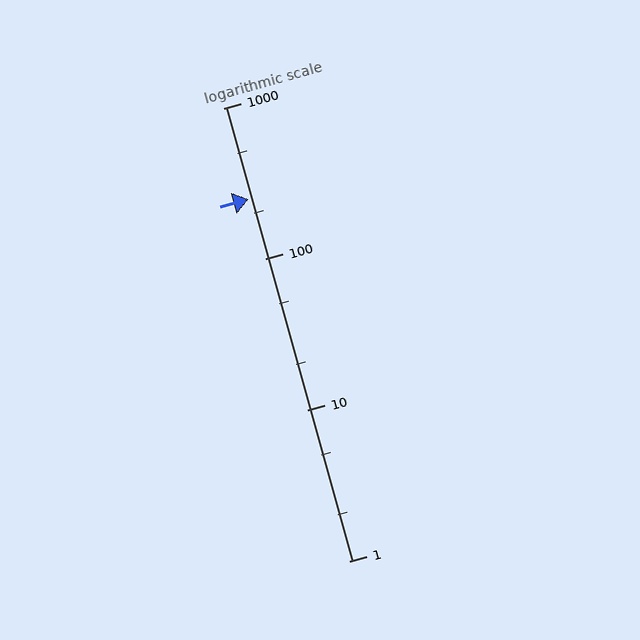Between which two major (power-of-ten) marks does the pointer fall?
The pointer is between 100 and 1000.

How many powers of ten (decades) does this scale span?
The scale spans 3 decades, from 1 to 1000.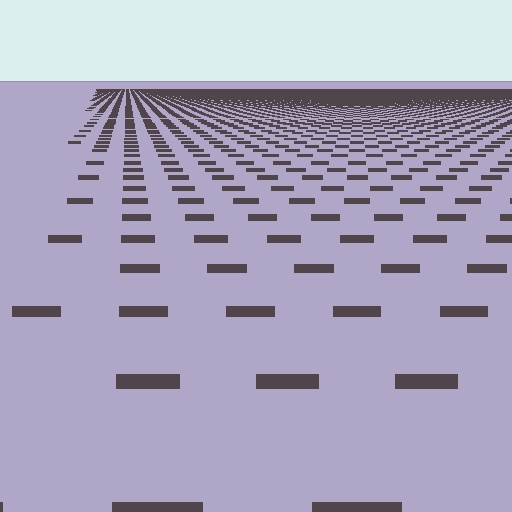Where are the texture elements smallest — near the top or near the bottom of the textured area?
Near the top.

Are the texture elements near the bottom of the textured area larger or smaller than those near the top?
Larger. Near the bottom, elements are closer to the viewer and appear at a bigger on-screen size.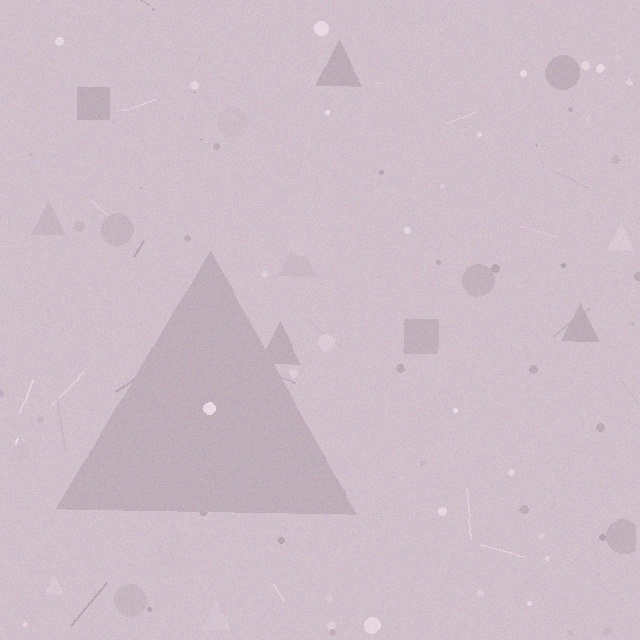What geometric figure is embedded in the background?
A triangle is embedded in the background.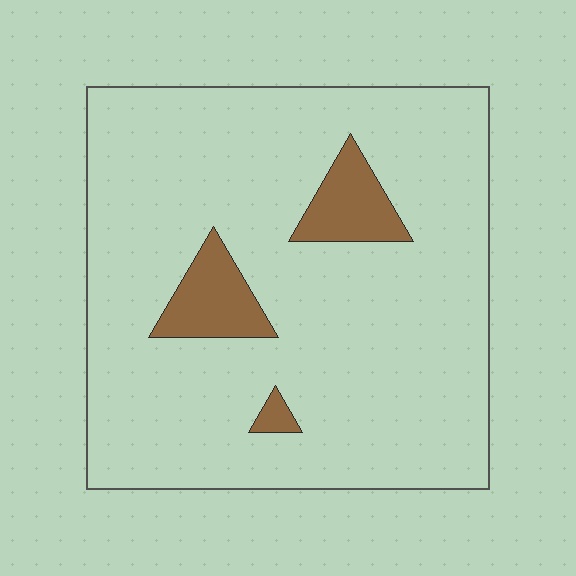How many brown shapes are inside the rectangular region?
3.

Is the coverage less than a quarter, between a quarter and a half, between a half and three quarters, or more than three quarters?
Less than a quarter.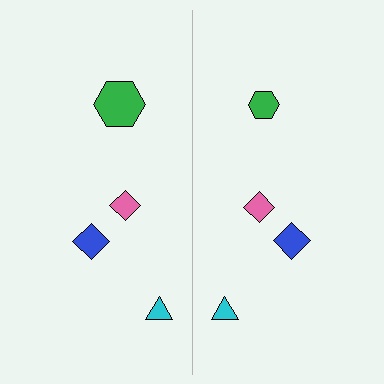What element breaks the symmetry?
The green hexagon on the right side has a different size than its mirror counterpart.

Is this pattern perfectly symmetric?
No, the pattern is not perfectly symmetric. The green hexagon on the right side has a different size than its mirror counterpart.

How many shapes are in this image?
There are 8 shapes in this image.